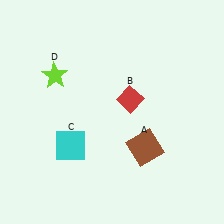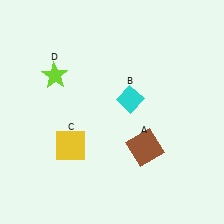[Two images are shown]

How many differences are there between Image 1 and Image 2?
There are 2 differences between the two images.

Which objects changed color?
B changed from red to cyan. C changed from cyan to yellow.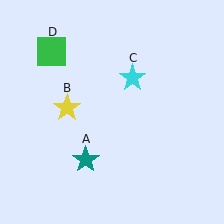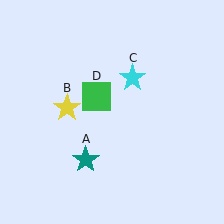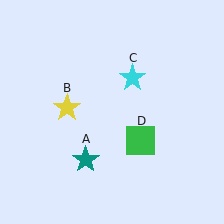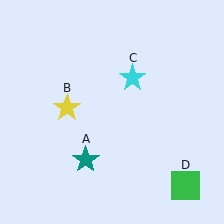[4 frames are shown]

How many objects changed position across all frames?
1 object changed position: green square (object D).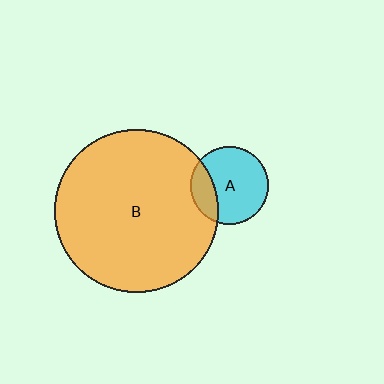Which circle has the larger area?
Circle B (orange).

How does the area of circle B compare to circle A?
Approximately 4.4 times.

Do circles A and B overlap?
Yes.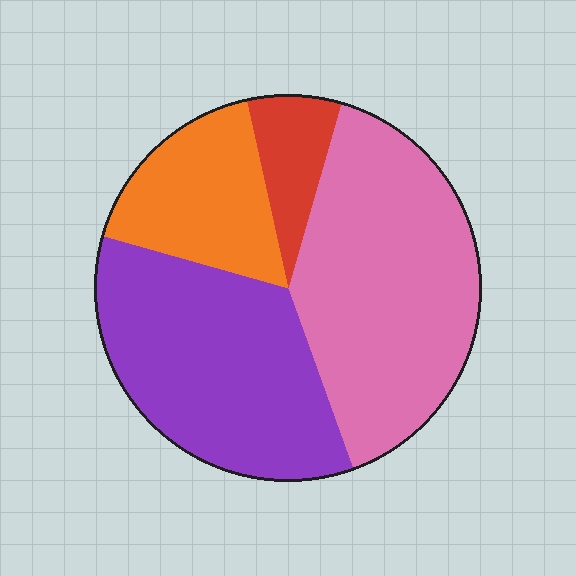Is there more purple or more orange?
Purple.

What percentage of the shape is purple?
Purple takes up between a quarter and a half of the shape.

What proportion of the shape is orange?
Orange covers around 15% of the shape.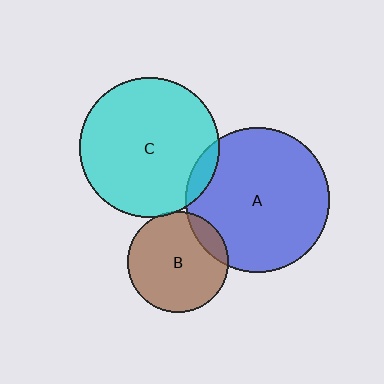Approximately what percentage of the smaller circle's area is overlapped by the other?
Approximately 15%.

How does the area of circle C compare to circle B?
Approximately 1.9 times.